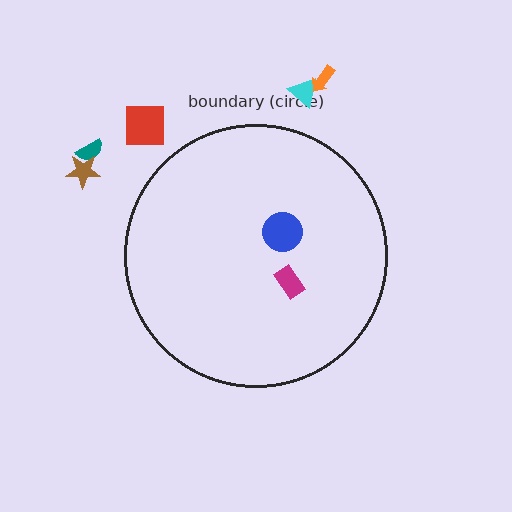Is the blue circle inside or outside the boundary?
Inside.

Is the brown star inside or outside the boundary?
Outside.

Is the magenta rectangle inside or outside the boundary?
Inside.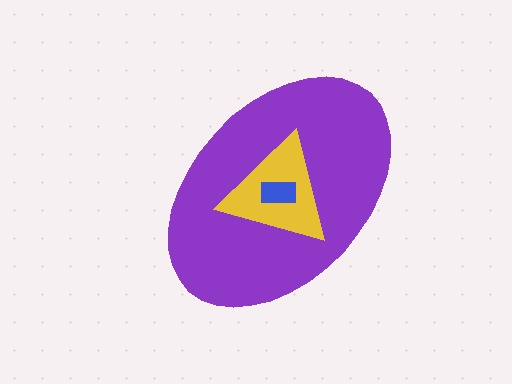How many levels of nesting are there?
3.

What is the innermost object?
The blue rectangle.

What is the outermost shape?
The purple ellipse.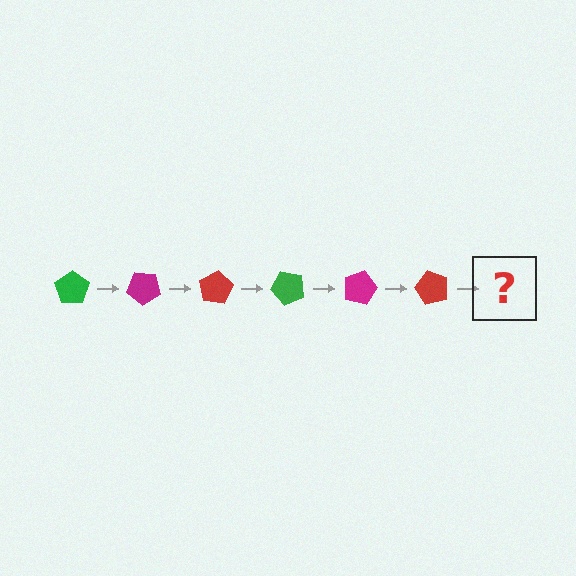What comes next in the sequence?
The next element should be a green pentagon, rotated 240 degrees from the start.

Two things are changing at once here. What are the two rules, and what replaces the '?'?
The two rules are that it rotates 40 degrees each step and the color cycles through green, magenta, and red. The '?' should be a green pentagon, rotated 240 degrees from the start.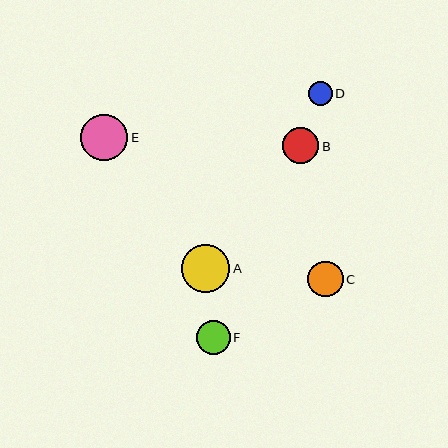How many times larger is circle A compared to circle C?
Circle A is approximately 1.4 times the size of circle C.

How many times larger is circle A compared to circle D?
Circle A is approximately 2.0 times the size of circle D.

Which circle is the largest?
Circle A is the largest with a size of approximately 48 pixels.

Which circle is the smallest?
Circle D is the smallest with a size of approximately 24 pixels.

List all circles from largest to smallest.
From largest to smallest: A, E, B, C, F, D.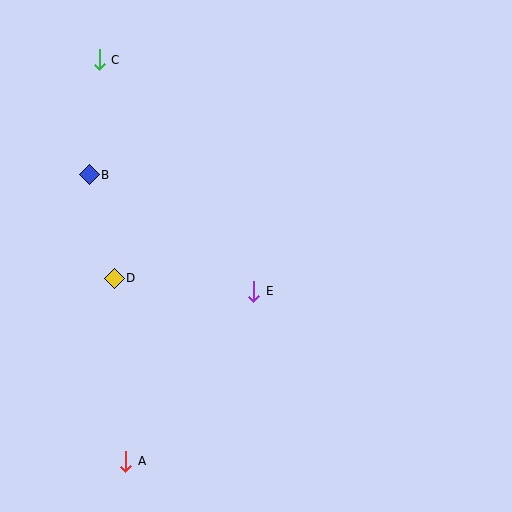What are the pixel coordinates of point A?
Point A is at (126, 461).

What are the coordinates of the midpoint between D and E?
The midpoint between D and E is at (184, 285).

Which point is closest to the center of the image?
Point E at (254, 291) is closest to the center.